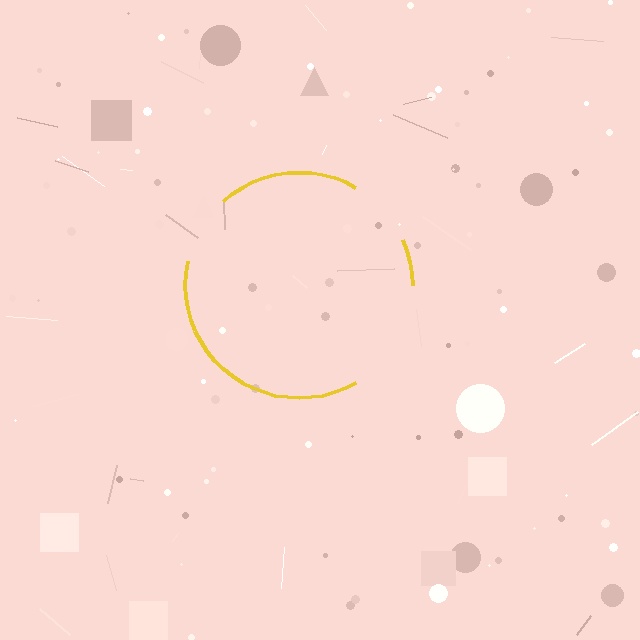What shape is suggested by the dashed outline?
The dashed outline suggests a circle.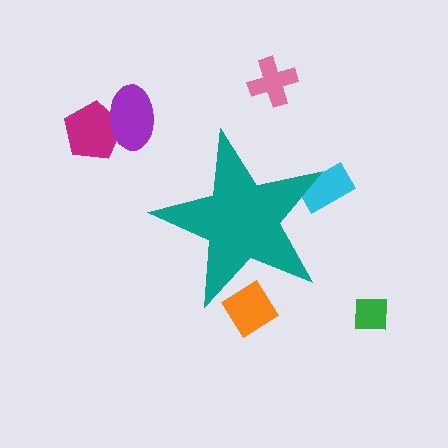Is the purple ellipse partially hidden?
No, the purple ellipse is fully visible.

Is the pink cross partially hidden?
No, the pink cross is fully visible.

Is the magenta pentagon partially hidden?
No, the magenta pentagon is fully visible.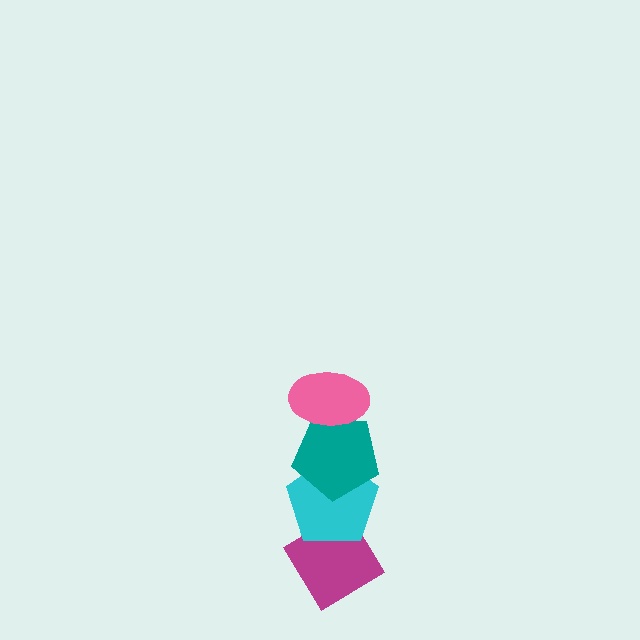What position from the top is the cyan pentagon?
The cyan pentagon is 3rd from the top.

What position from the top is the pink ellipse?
The pink ellipse is 1st from the top.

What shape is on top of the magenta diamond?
The cyan pentagon is on top of the magenta diamond.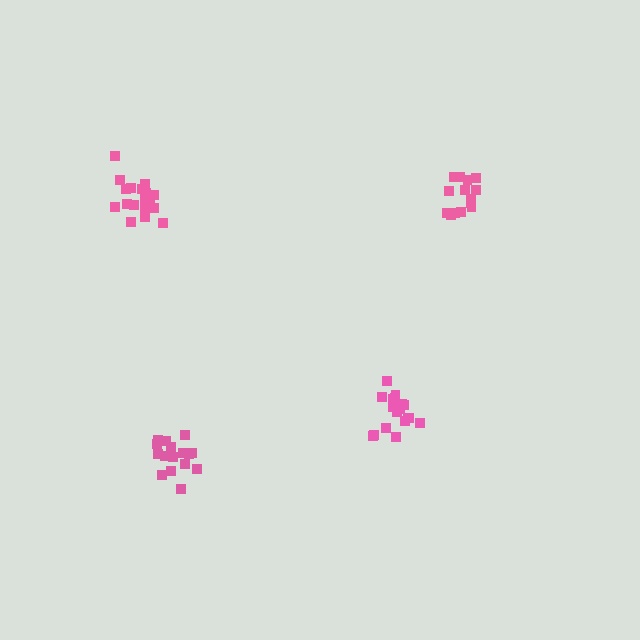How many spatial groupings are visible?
There are 4 spatial groupings.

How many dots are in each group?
Group 1: 16 dots, Group 2: 15 dots, Group 3: 18 dots, Group 4: 18 dots (67 total).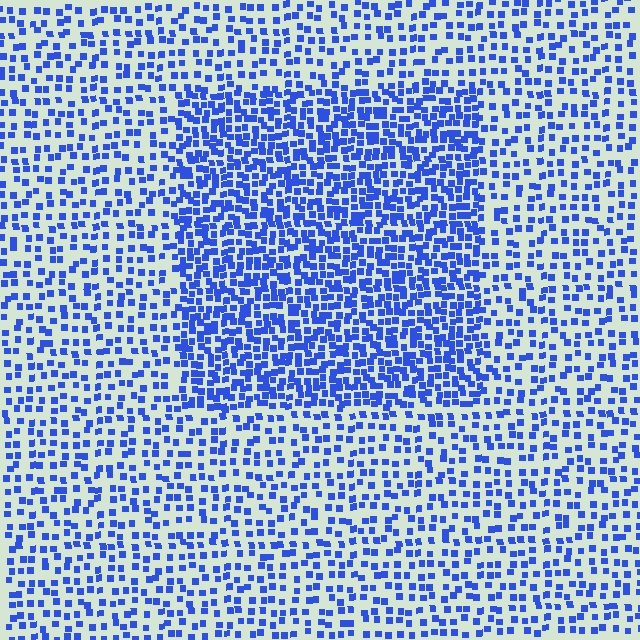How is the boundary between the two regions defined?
The boundary is defined by a change in element density (approximately 2.0x ratio). All elements are the same color, size, and shape.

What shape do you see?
I see a rectangle.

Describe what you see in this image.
The image contains small blue elements arranged at two different densities. A rectangle-shaped region is visible where the elements are more densely packed than the surrounding area.